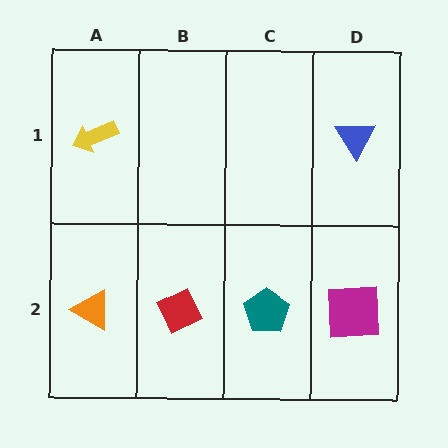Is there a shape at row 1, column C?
No, that cell is empty.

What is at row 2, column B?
A red diamond.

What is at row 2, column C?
A teal pentagon.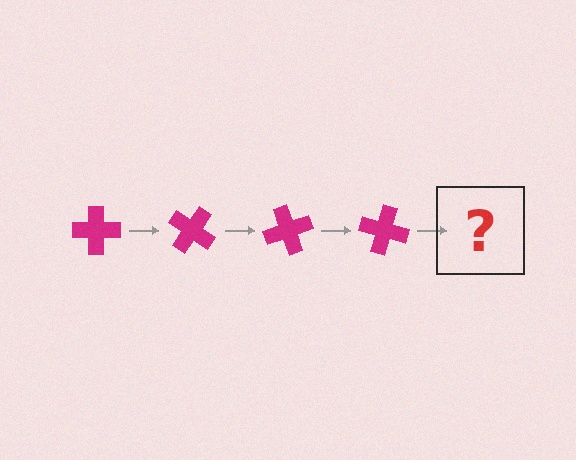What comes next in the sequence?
The next element should be a magenta cross rotated 140 degrees.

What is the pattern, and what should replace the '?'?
The pattern is that the cross rotates 35 degrees each step. The '?' should be a magenta cross rotated 140 degrees.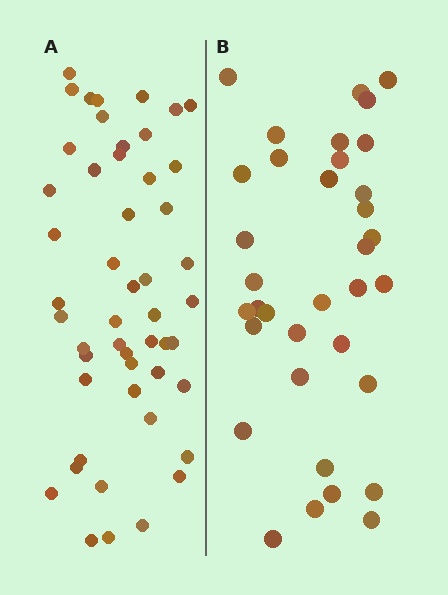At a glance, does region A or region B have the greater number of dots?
Region A (the left region) has more dots.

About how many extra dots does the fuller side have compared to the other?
Region A has approximately 15 more dots than region B.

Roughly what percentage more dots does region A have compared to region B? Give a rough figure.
About 45% more.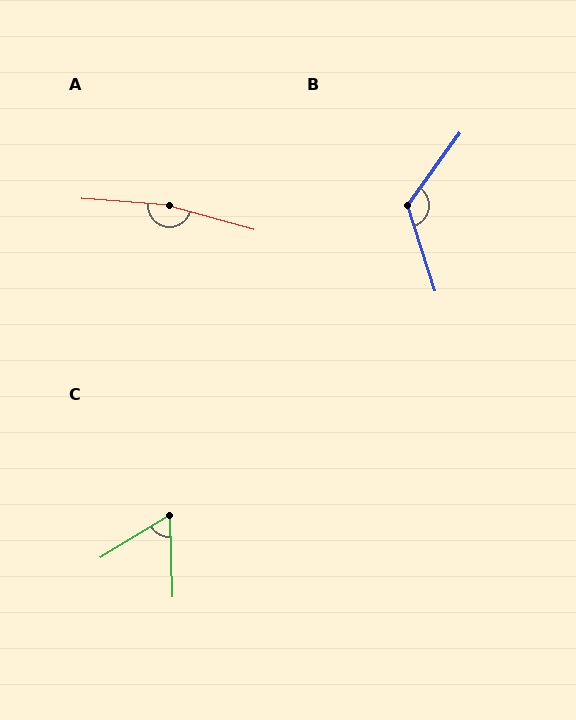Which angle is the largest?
A, at approximately 169 degrees.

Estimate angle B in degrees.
Approximately 126 degrees.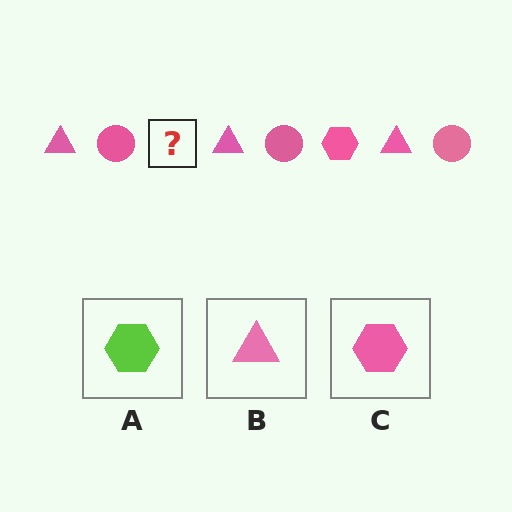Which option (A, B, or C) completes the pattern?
C.